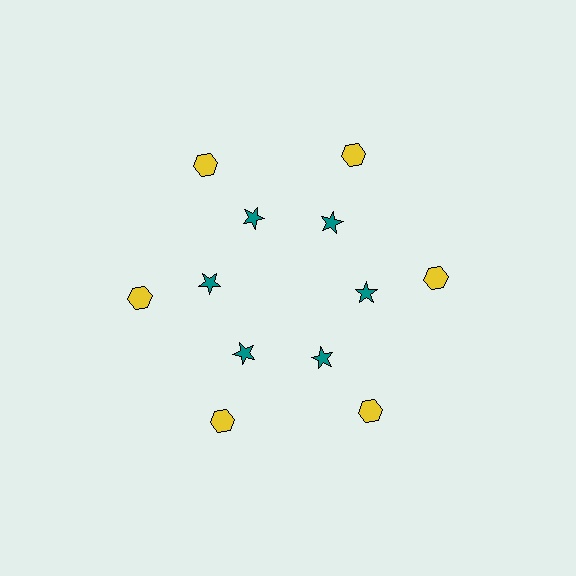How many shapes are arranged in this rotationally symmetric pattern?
There are 12 shapes, arranged in 6 groups of 2.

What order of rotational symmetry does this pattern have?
This pattern has 6-fold rotational symmetry.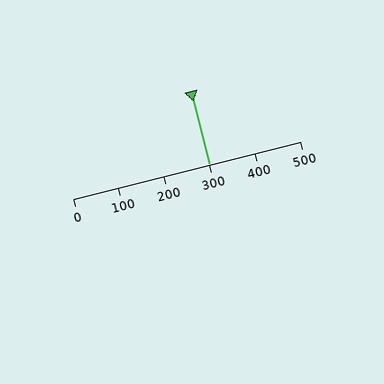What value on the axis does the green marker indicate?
The marker indicates approximately 300.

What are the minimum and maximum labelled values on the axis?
The axis runs from 0 to 500.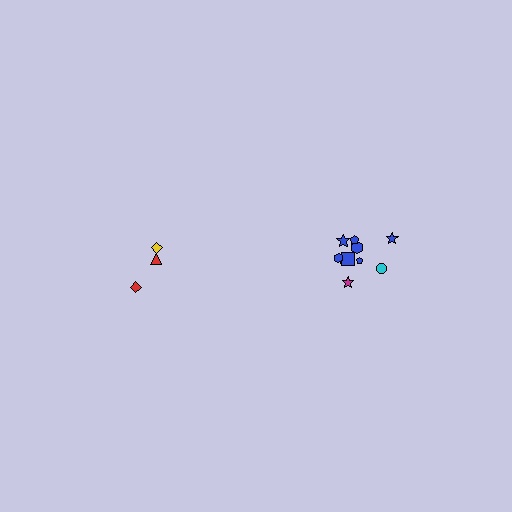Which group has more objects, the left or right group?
The right group.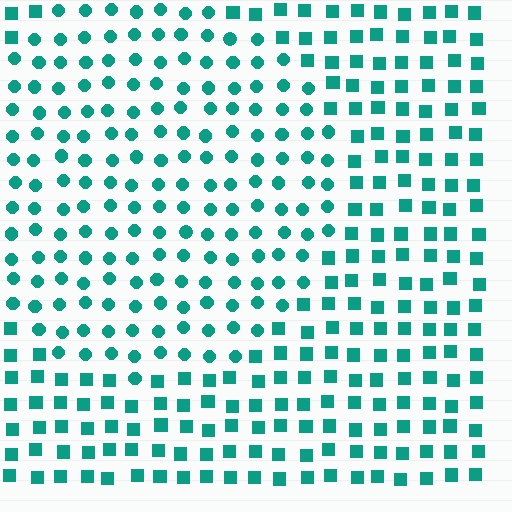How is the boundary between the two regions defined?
The boundary is defined by a change in element shape: circles inside vs. squares outside. All elements share the same color and spacing.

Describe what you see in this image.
The image is filled with small teal elements arranged in a uniform grid. A circle-shaped region contains circles, while the surrounding area contains squares. The boundary is defined purely by the change in element shape.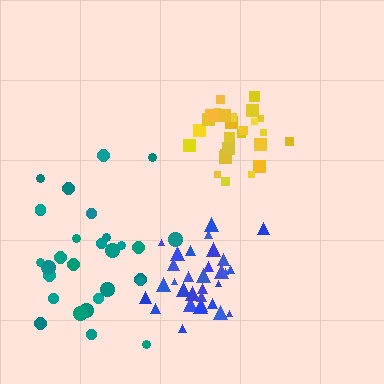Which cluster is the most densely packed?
Blue.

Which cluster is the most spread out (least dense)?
Teal.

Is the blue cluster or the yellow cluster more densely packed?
Blue.